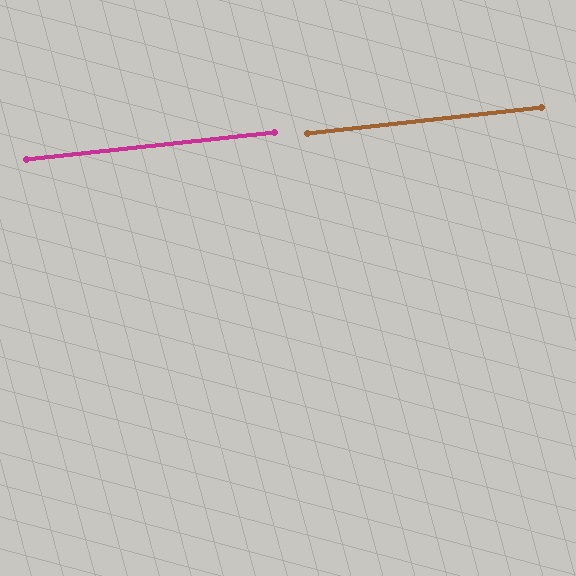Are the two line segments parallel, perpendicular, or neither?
Parallel — their directions differ by only 0.2°.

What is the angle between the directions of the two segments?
Approximately 0 degrees.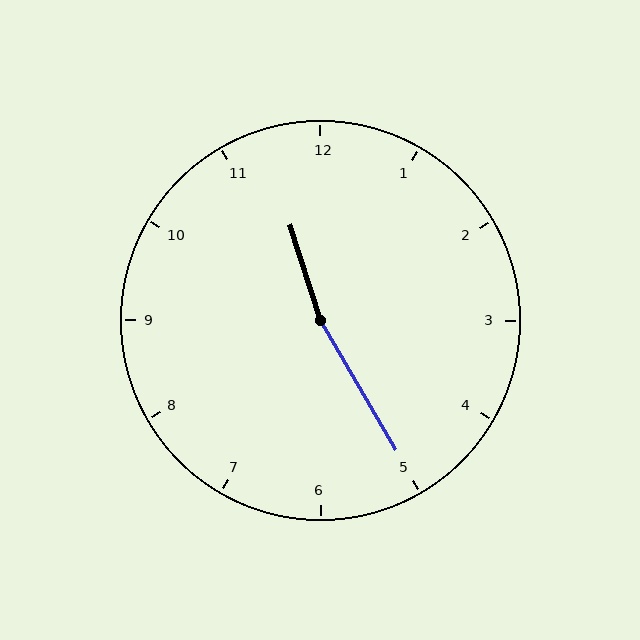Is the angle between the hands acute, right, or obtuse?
It is obtuse.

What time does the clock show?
11:25.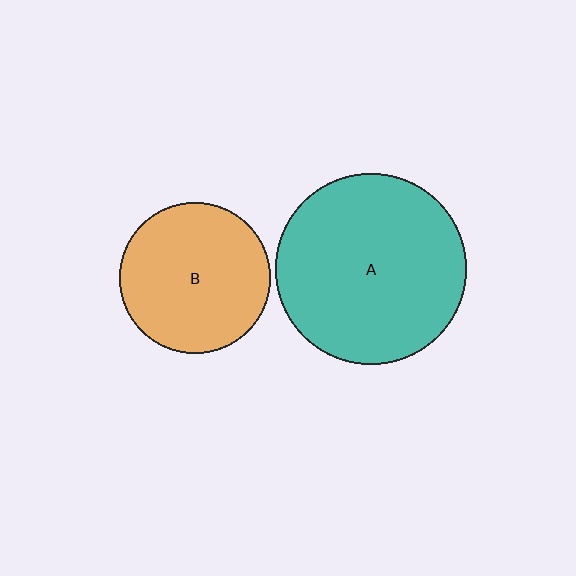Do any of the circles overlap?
No, none of the circles overlap.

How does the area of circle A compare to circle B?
Approximately 1.6 times.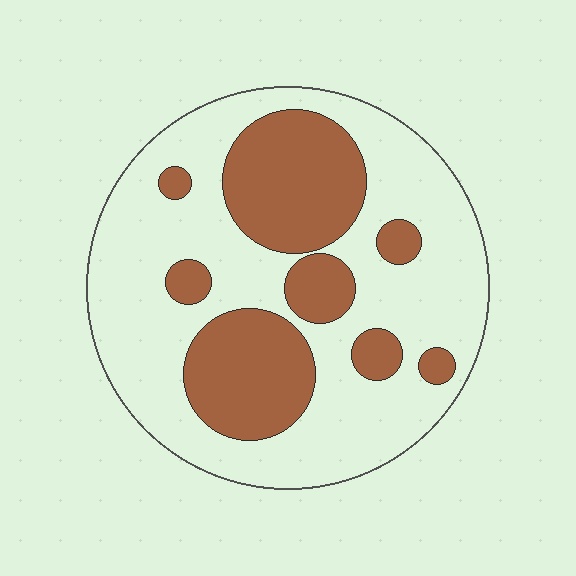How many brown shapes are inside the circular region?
8.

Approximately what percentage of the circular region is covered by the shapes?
Approximately 35%.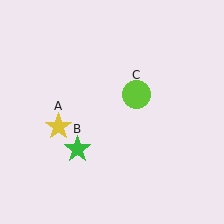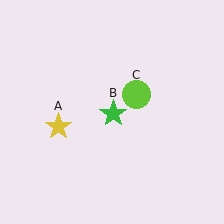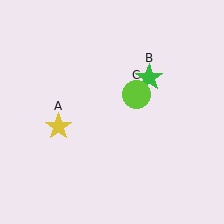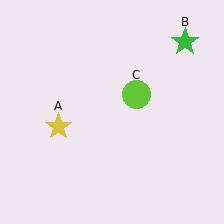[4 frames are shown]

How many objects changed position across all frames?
1 object changed position: green star (object B).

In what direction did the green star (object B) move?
The green star (object B) moved up and to the right.